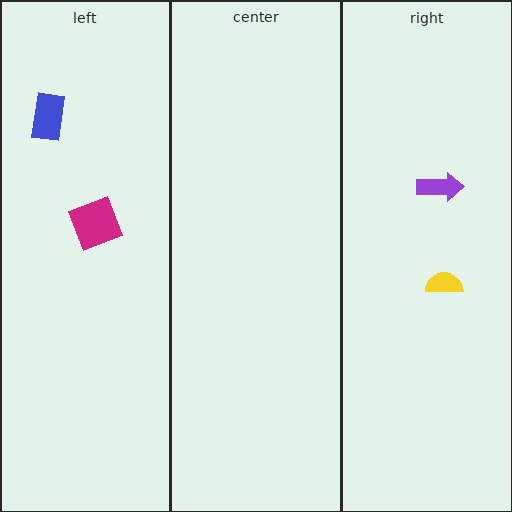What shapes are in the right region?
The purple arrow, the yellow semicircle.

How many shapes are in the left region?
2.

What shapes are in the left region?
The magenta square, the blue rectangle.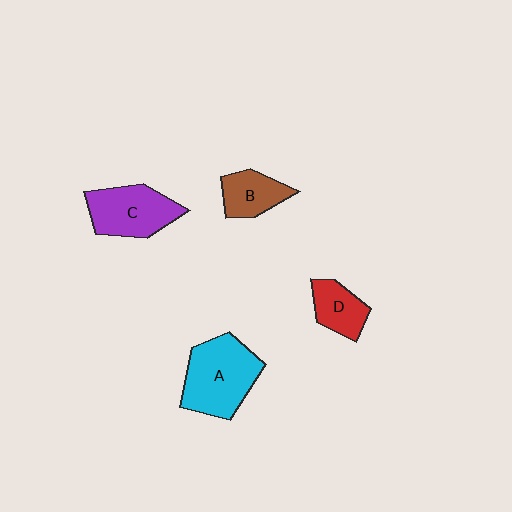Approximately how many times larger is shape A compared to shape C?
Approximately 1.2 times.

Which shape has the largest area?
Shape A (cyan).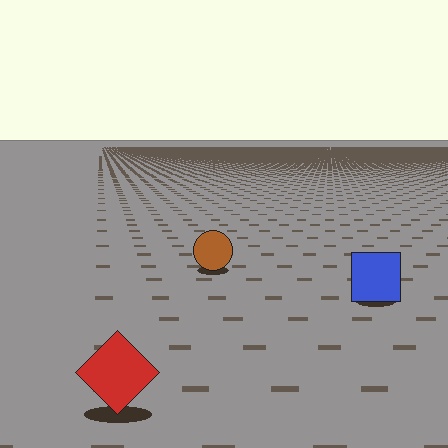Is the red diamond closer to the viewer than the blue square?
Yes. The red diamond is closer — you can tell from the texture gradient: the ground texture is coarser near it.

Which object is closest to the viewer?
The red diamond is closest. The texture marks near it are larger and more spread out.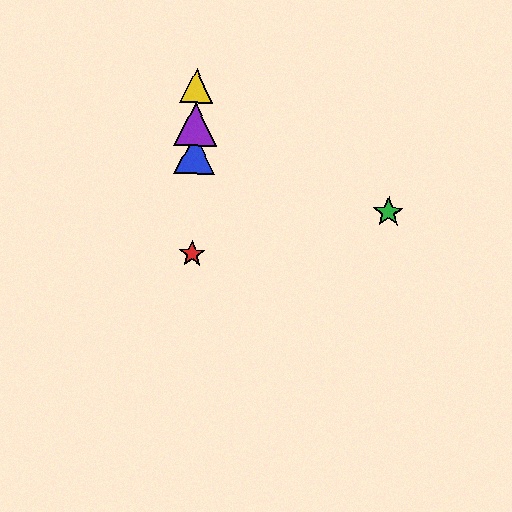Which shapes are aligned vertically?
The red star, the blue triangle, the yellow triangle, the purple triangle are aligned vertically.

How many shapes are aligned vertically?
4 shapes (the red star, the blue triangle, the yellow triangle, the purple triangle) are aligned vertically.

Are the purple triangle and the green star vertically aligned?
No, the purple triangle is at x≈195 and the green star is at x≈388.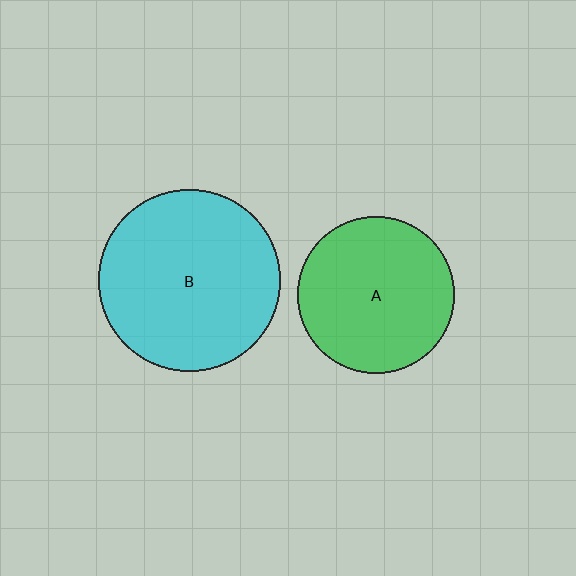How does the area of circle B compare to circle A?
Approximately 1.3 times.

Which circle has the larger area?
Circle B (cyan).